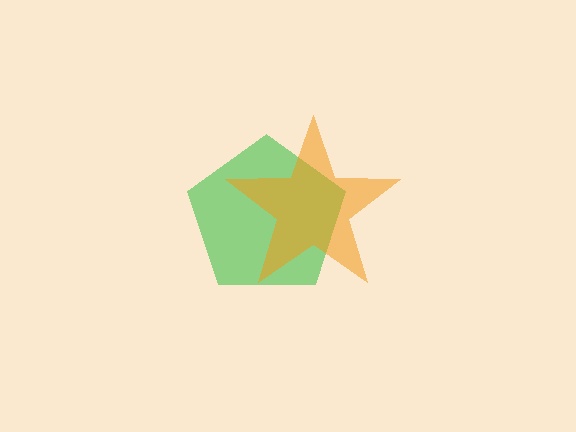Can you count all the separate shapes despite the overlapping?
Yes, there are 2 separate shapes.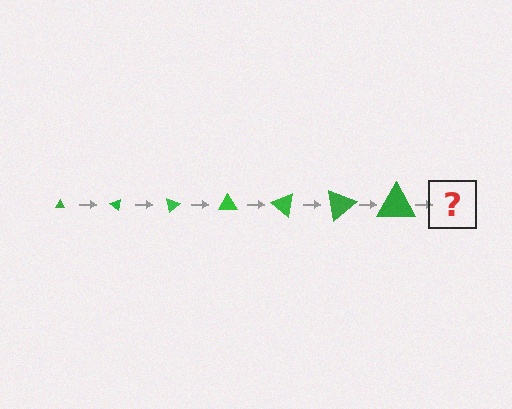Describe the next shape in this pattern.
It should be a triangle, larger than the previous one and rotated 280 degrees from the start.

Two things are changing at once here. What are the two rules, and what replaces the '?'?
The two rules are that the triangle grows larger each step and it rotates 40 degrees each step. The '?' should be a triangle, larger than the previous one and rotated 280 degrees from the start.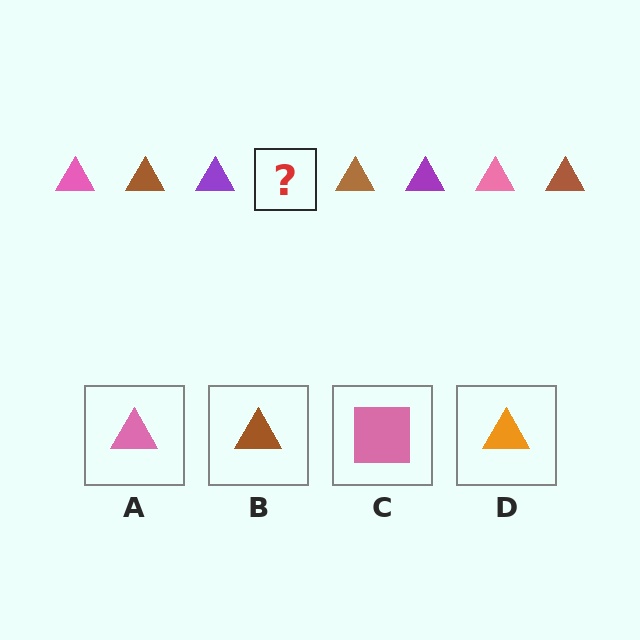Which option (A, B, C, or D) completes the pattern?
A.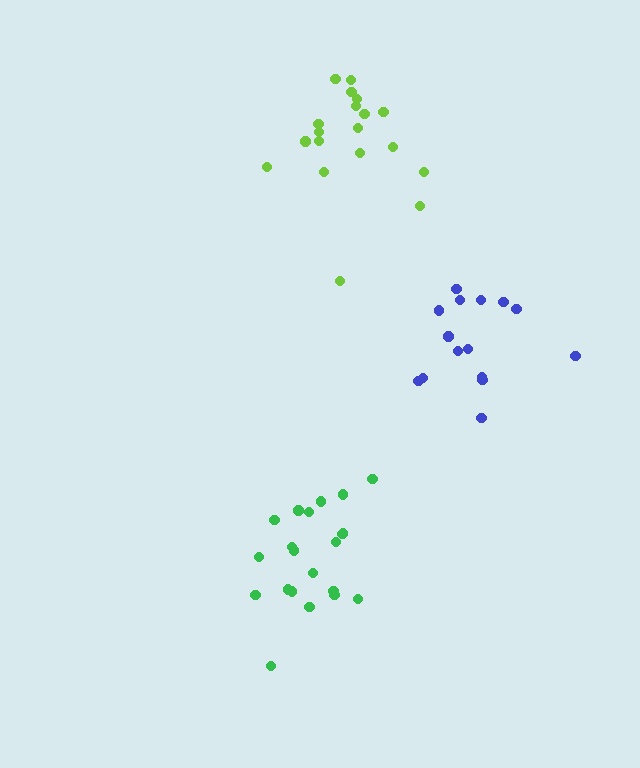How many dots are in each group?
Group 1: 21 dots, Group 2: 15 dots, Group 3: 19 dots (55 total).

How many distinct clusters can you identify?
There are 3 distinct clusters.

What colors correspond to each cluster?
The clusters are colored: green, blue, lime.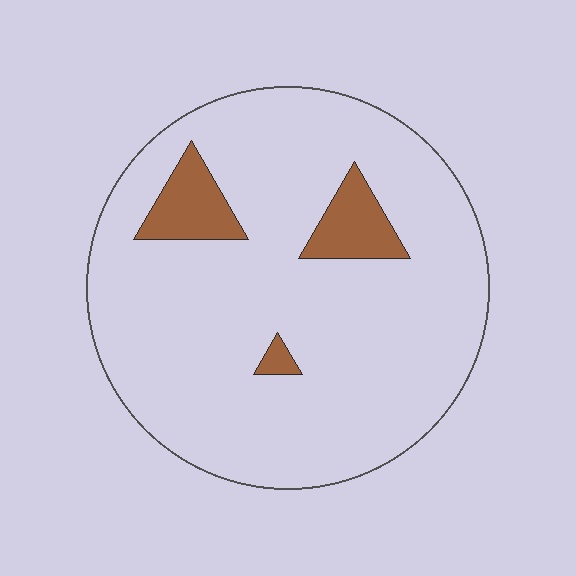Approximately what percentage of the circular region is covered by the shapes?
Approximately 10%.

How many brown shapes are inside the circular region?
3.